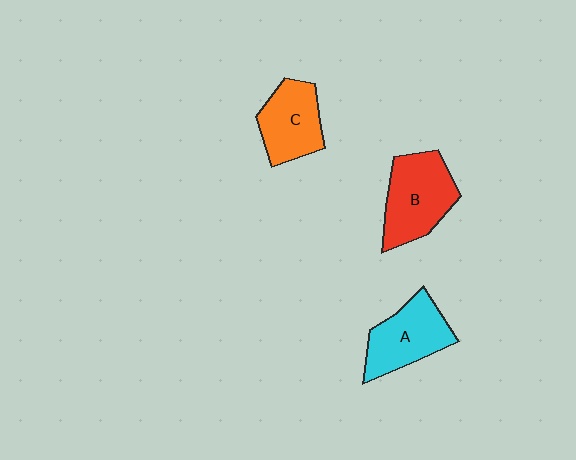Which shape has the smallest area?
Shape C (orange).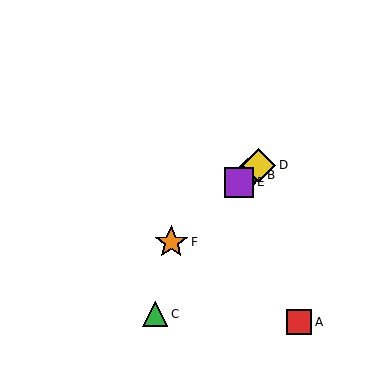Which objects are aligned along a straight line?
Objects B, D, E, F are aligned along a straight line.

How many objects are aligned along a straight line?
4 objects (B, D, E, F) are aligned along a straight line.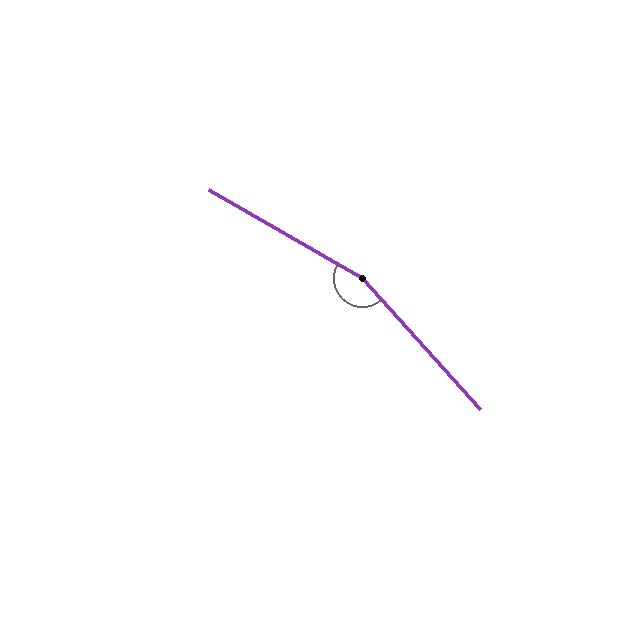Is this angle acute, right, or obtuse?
It is obtuse.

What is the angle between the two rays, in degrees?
Approximately 162 degrees.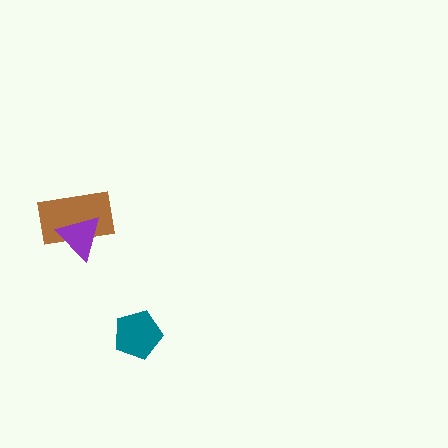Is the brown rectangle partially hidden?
Yes, it is partially covered by another shape.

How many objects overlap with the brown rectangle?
1 object overlaps with the brown rectangle.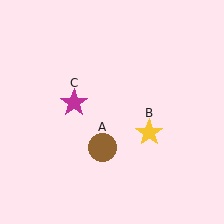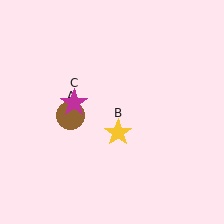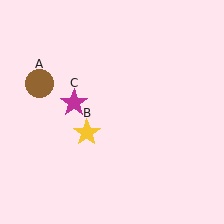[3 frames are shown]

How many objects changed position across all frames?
2 objects changed position: brown circle (object A), yellow star (object B).